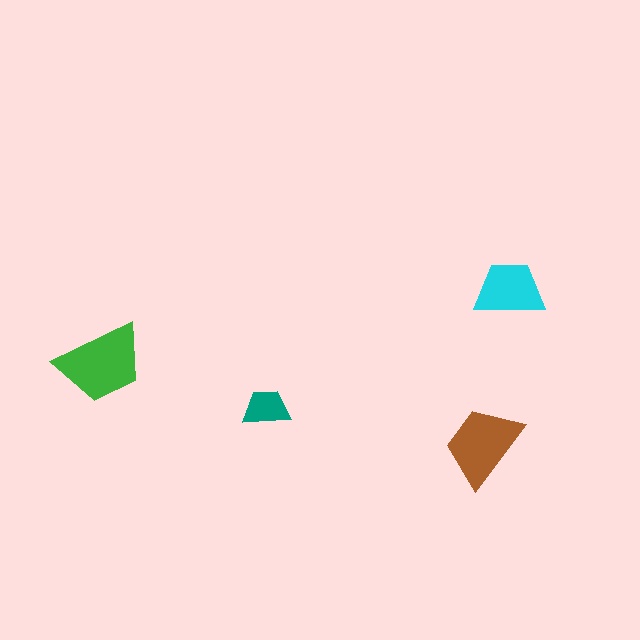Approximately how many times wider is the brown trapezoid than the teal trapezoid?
About 1.5 times wider.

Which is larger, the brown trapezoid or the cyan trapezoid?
The brown one.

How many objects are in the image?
There are 4 objects in the image.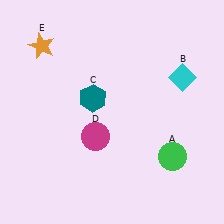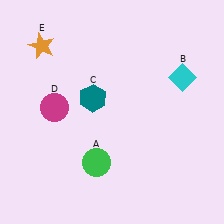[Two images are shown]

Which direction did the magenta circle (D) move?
The magenta circle (D) moved left.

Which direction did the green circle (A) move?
The green circle (A) moved left.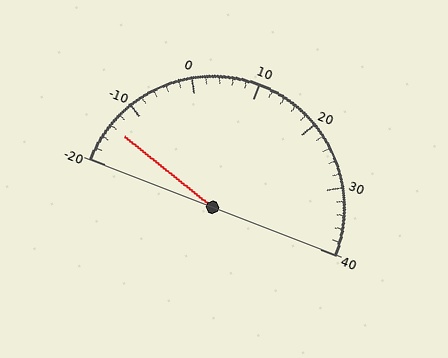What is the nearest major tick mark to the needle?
The nearest major tick mark is -10.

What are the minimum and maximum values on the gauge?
The gauge ranges from -20 to 40.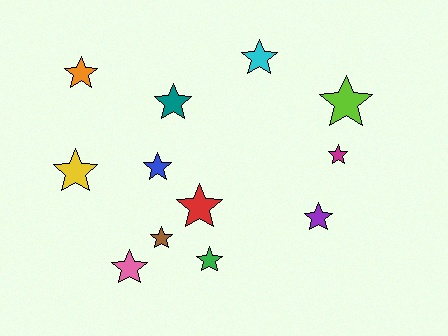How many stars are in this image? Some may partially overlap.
There are 12 stars.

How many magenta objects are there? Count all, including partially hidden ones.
There is 1 magenta object.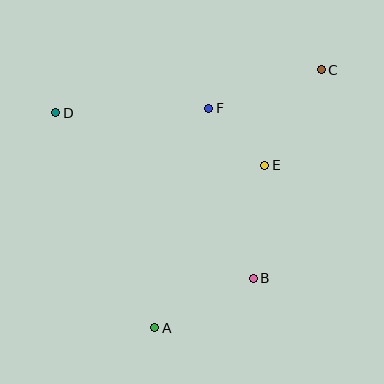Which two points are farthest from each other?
Points A and C are farthest from each other.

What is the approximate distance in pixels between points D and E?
The distance between D and E is approximately 216 pixels.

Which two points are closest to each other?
Points E and F are closest to each other.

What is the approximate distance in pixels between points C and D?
The distance between C and D is approximately 269 pixels.